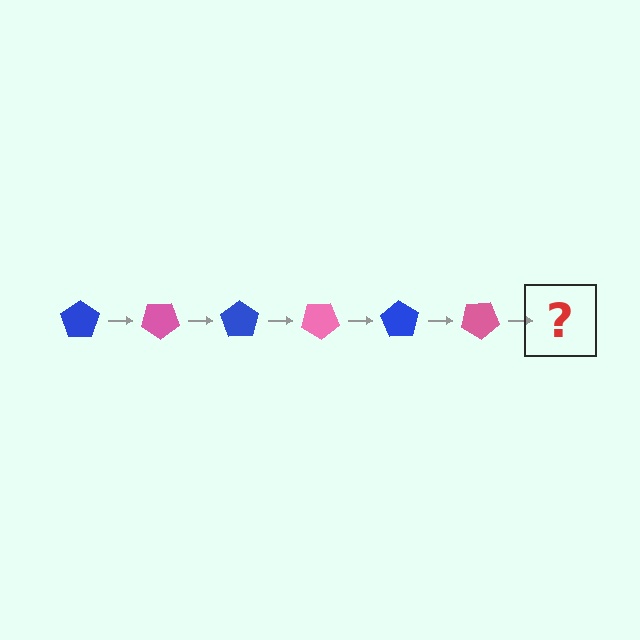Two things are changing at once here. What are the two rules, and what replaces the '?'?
The two rules are that it rotates 35 degrees each step and the color cycles through blue and pink. The '?' should be a blue pentagon, rotated 210 degrees from the start.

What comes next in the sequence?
The next element should be a blue pentagon, rotated 210 degrees from the start.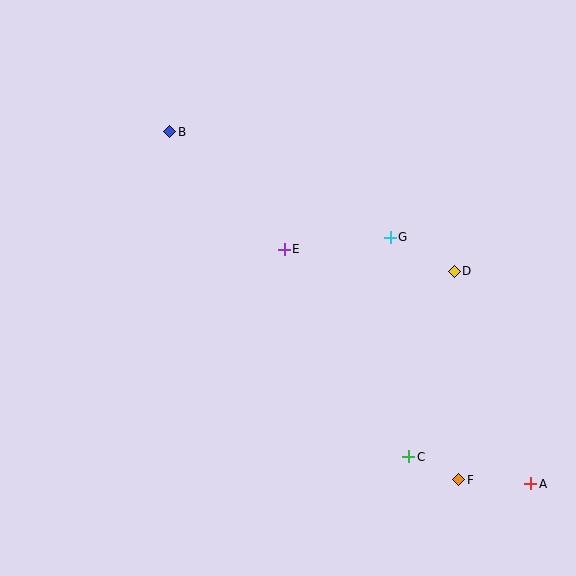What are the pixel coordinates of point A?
Point A is at (531, 484).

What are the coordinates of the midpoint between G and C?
The midpoint between G and C is at (400, 347).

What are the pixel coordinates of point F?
Point F is at (459, 480).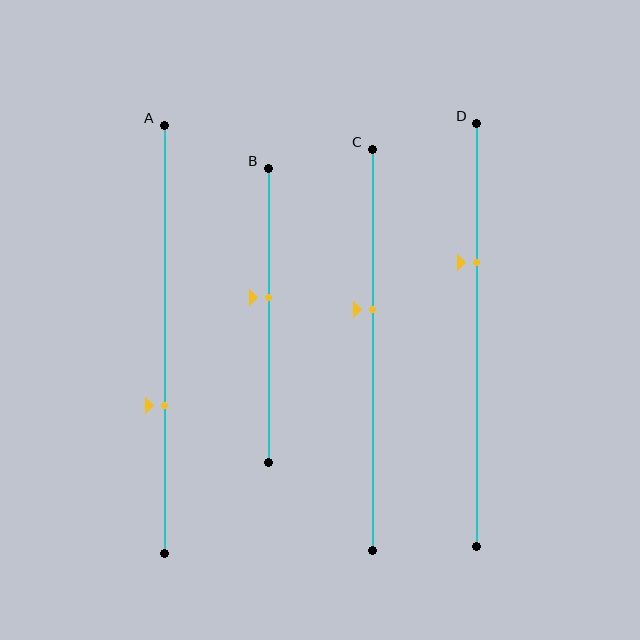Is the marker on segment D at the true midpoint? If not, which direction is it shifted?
No, the marker on segment D is shifted upward by about 17% of the segment length.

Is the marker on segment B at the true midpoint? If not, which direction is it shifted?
No, the marker on segment B is shifted upward by about 6% of the segment length.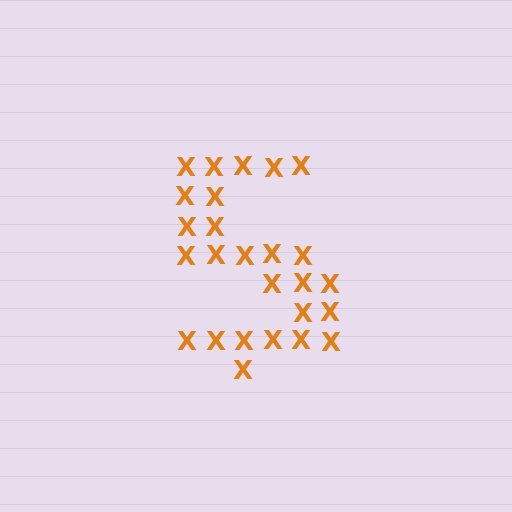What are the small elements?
The small elements are letter X's.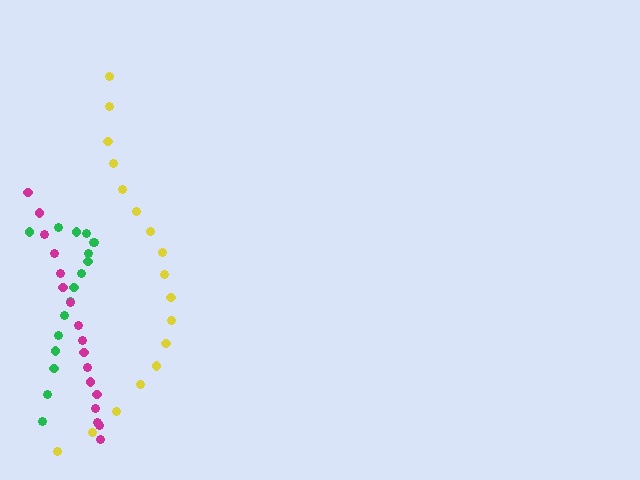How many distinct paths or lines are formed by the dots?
There are 3 distinct paths.